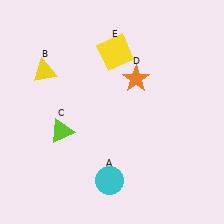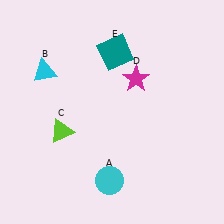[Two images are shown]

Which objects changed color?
B changed from yellow to cyan. D changed from orange to magenta. E changed from yellow to teal.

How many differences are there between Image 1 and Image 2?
There are 3 differences between the two images.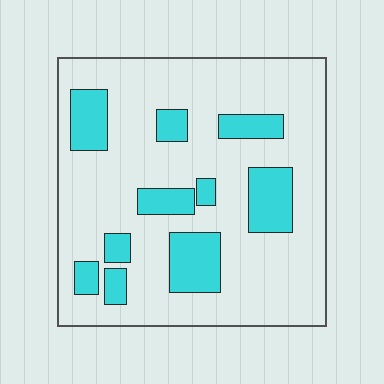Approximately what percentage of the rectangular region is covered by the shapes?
Approximately 20%.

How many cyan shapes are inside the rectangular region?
10.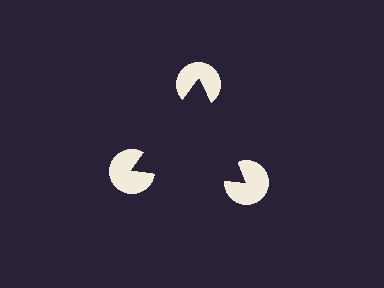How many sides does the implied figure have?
3 sides.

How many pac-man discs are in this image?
There are 3 — one at each vertex of the illusory triangle.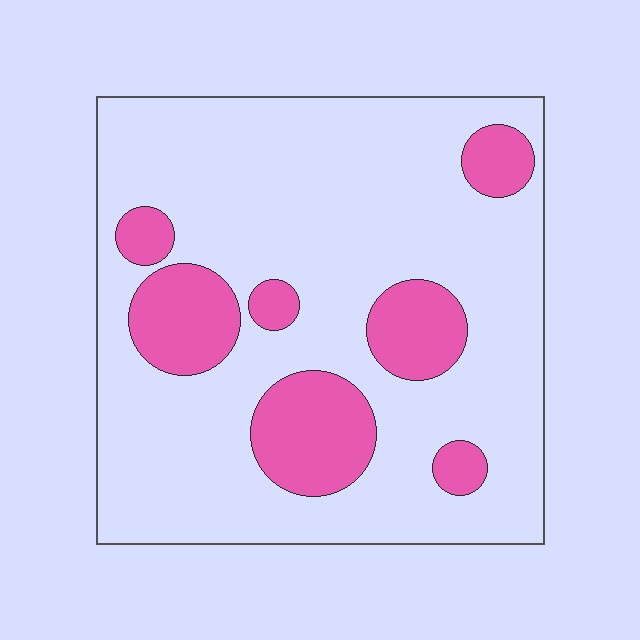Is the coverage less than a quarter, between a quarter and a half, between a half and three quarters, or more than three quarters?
Less than a quarter.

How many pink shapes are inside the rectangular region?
7.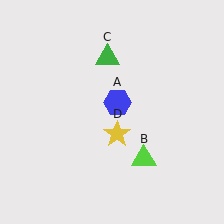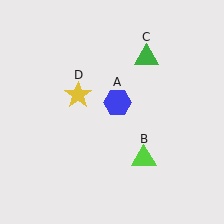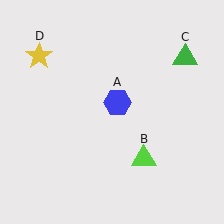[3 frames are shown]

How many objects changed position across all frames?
2 objects changed position: green triangle (object C), yellow star (object D).